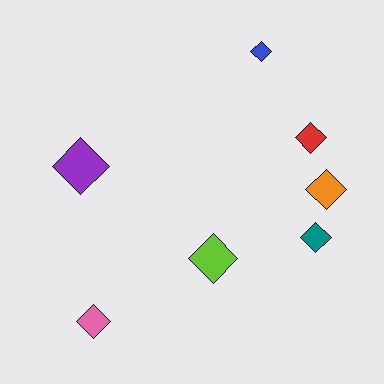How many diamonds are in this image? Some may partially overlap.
There are 7 diamonds.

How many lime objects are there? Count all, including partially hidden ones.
There is 1 lime object.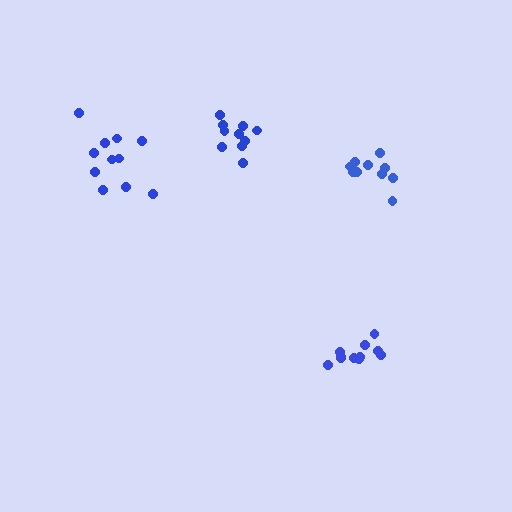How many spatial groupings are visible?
There are 4 spatial groupings.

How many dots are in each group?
Group 1: 11 dots, Group 2: 11 dots, Group 3: 10 dots, Group 4: 10 dots (42 total).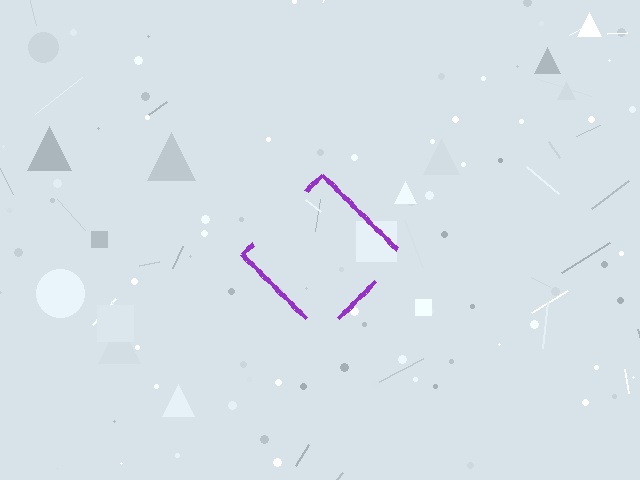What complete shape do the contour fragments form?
The contour fragments form a diamond.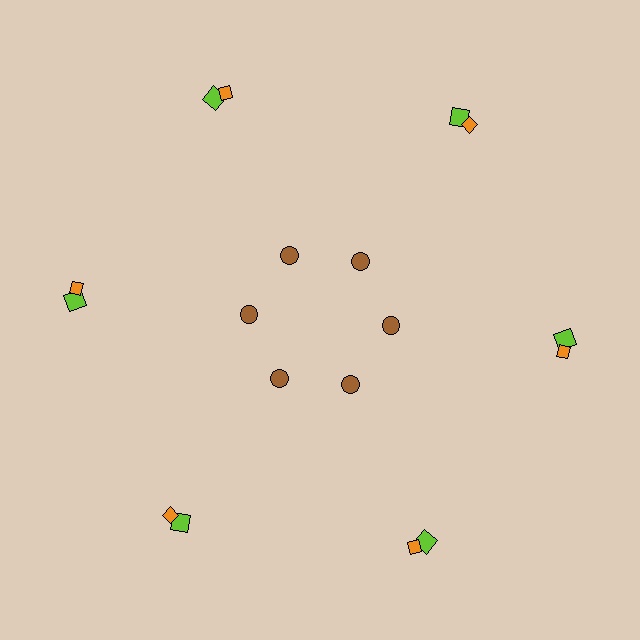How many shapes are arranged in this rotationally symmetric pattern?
There are 18 shapes, arranged in 6 groups of 3.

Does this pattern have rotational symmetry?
Yes, this pattern has 6-fold rotational symmetry. It looks the same after rotating 60 degrees around the center.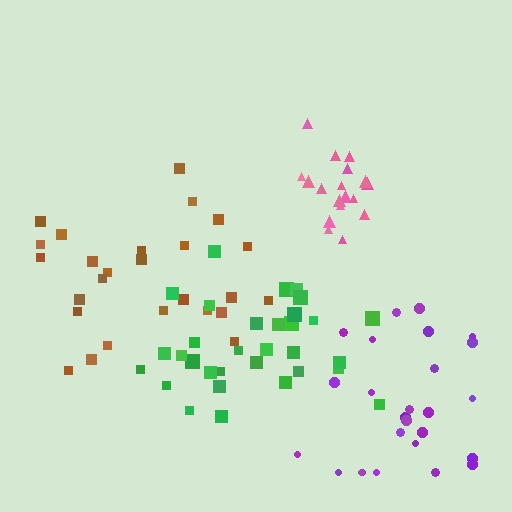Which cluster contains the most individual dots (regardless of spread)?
Green (32).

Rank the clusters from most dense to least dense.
pink, green, purple, brown.